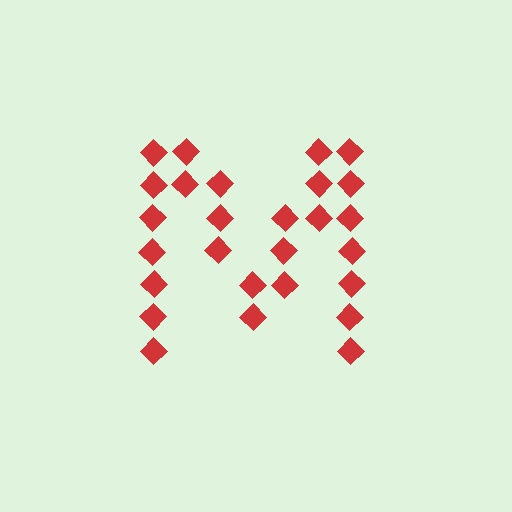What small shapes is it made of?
It is made of small diamonds.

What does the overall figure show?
The overall figure shows the letter M.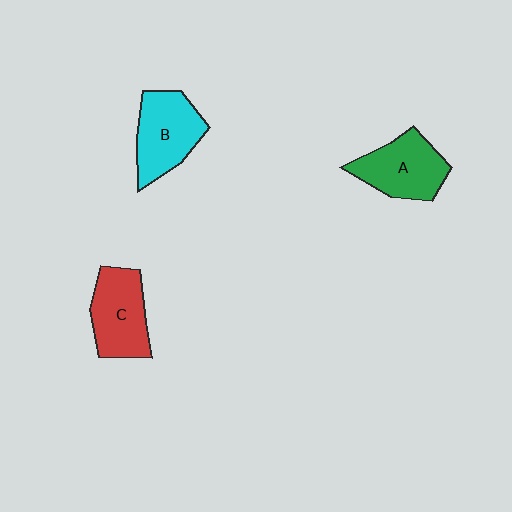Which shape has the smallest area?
Shape C (red).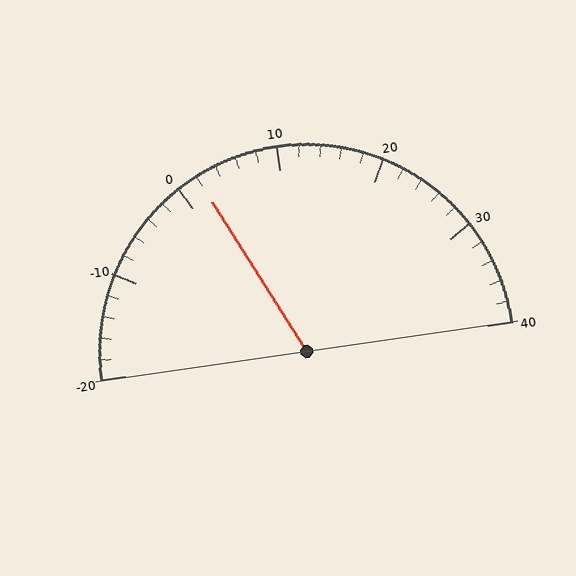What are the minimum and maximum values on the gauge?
The gauge ranges from -20 to 40.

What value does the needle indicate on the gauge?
The needle indicates approximately 2.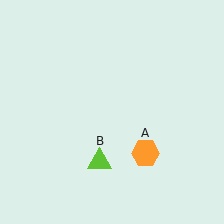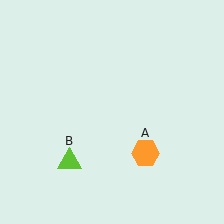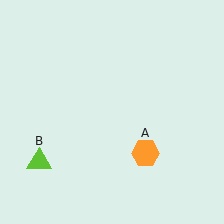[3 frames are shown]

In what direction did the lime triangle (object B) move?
The lime triangle (object B) moved left.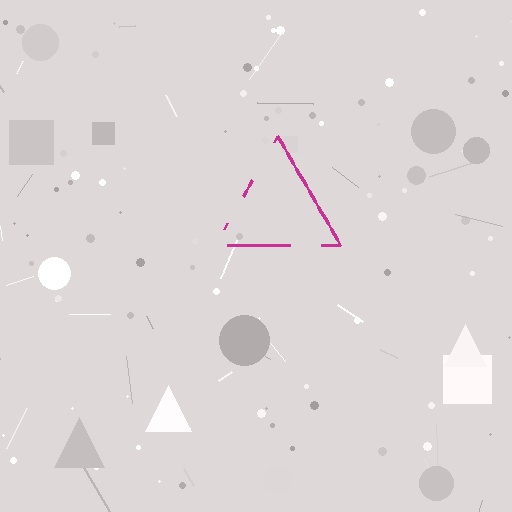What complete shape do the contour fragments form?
The contour fragments form a triangle.